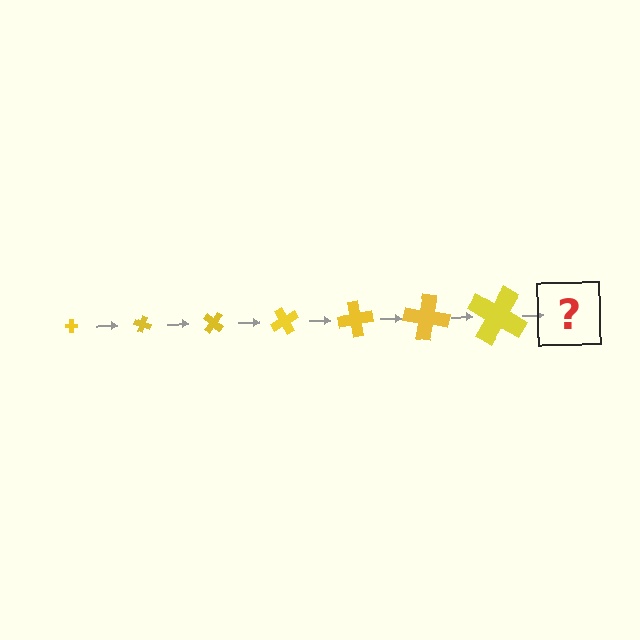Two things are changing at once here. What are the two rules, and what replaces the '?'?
The two rules are that the cross grows larger each step and it rotates 20 degrees each step. The '?' should be a cross, larger than the previous one and rotated 140 degrees from the start.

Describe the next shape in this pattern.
It should be a cross, larger than the previous one and rotated 140 degrees from the start.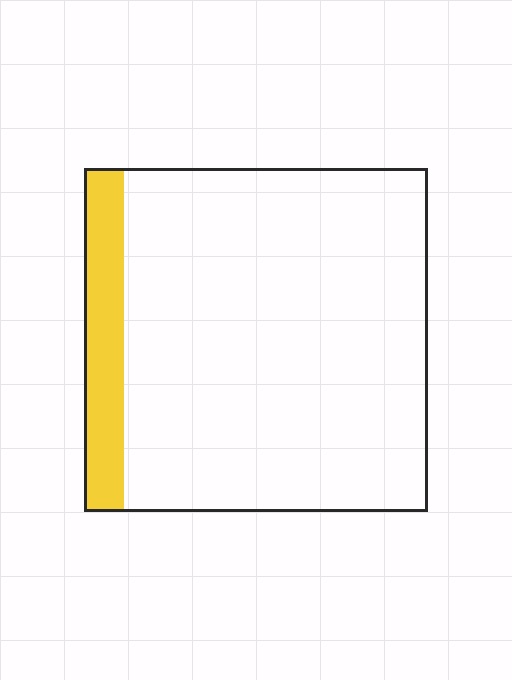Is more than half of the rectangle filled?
No.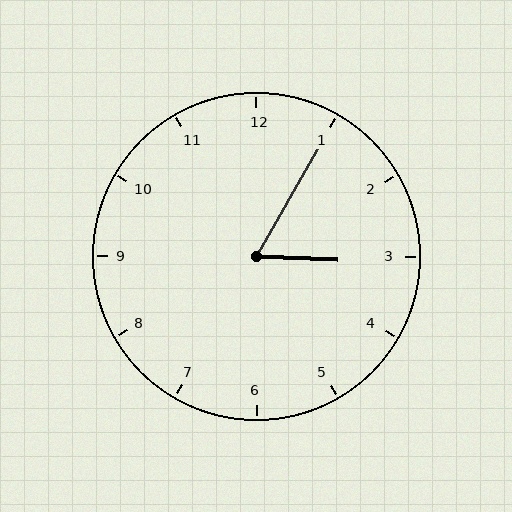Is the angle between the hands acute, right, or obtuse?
It is acute.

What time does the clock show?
3:05.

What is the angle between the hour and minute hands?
Approximately 62 degrees.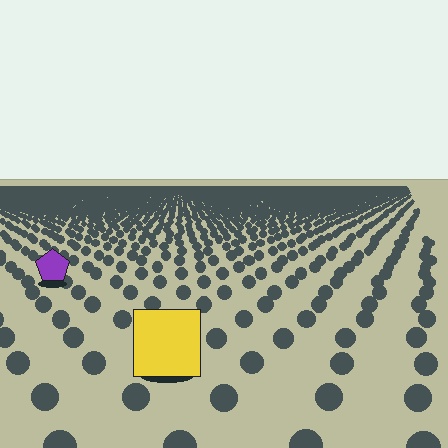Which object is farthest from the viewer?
The purple pentagon is farthest from the viewer. It appears smaller and the ground texture around it is denser.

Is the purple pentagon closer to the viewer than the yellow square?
No. The yellow square is closer — you can tell from the texture gradient: the ground texture is coarser near it.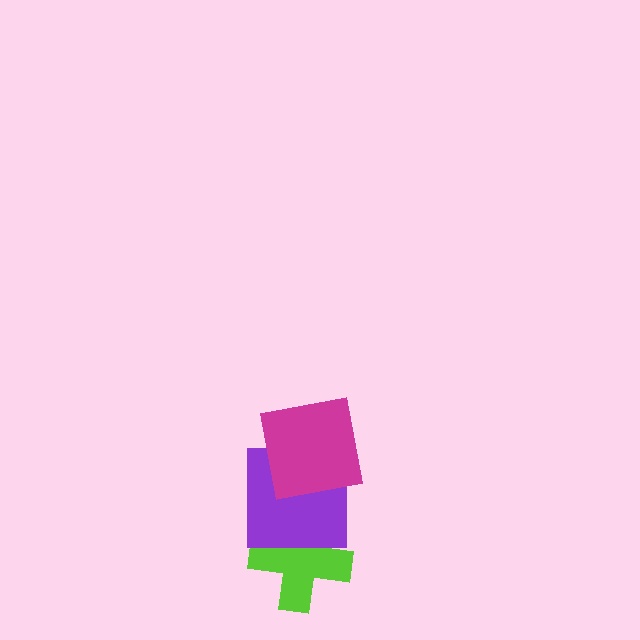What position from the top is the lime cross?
The lime cross is 3rd from the top.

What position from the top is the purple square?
The purple square is 2nd from the top.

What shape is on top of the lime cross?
The purple square is on top of the lime cross.